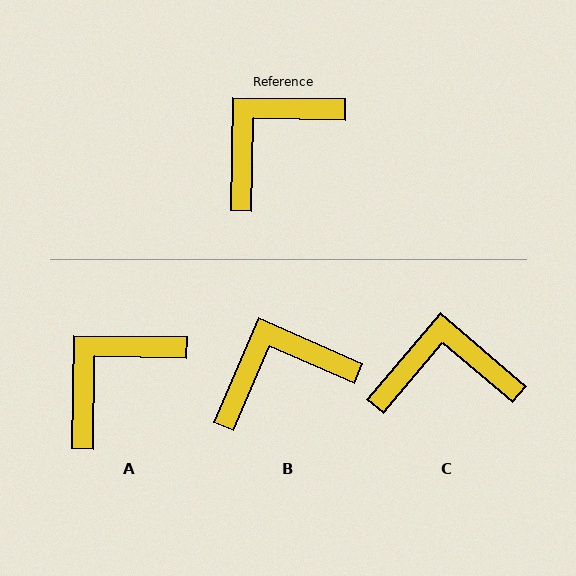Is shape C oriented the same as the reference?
No, it is off by about 39 degrees.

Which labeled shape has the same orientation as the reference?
A.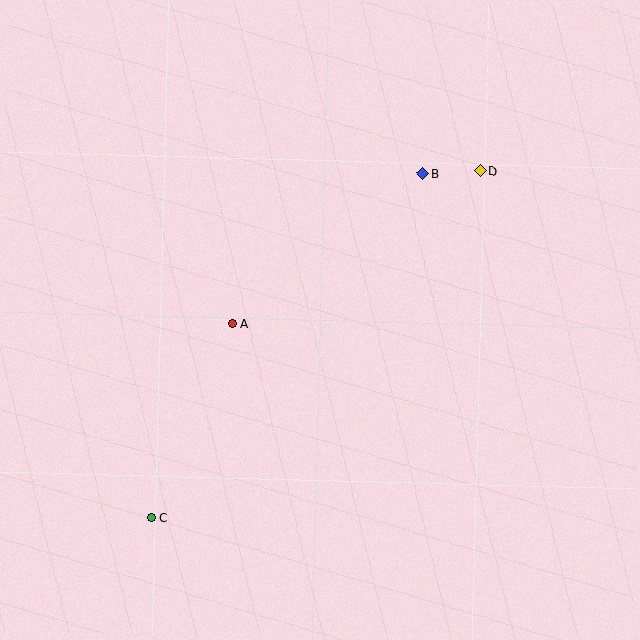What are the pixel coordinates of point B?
Point B is at (422, 174).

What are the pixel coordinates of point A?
Point A is at (232, 323).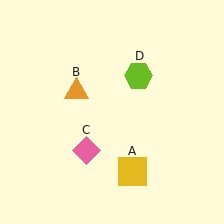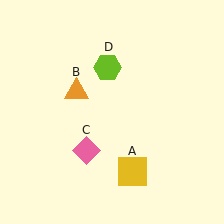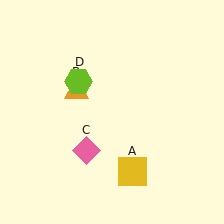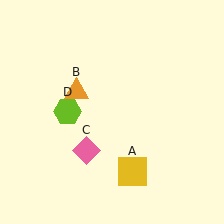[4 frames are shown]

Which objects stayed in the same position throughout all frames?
Yellow square (object A) and orange triangle (object B) and pink diamond (object C) remained stationary.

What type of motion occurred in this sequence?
The lime hexagon (object D) rotated counterclockwise around the center of the scene.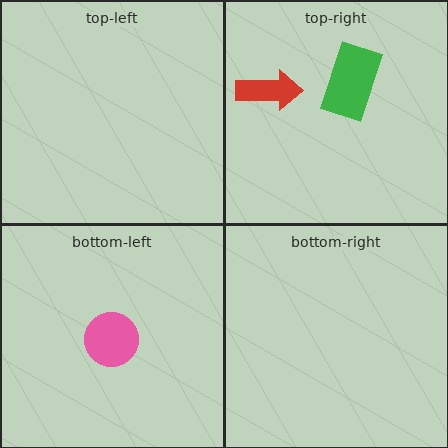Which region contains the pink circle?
The bottom-left region.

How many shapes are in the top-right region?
2.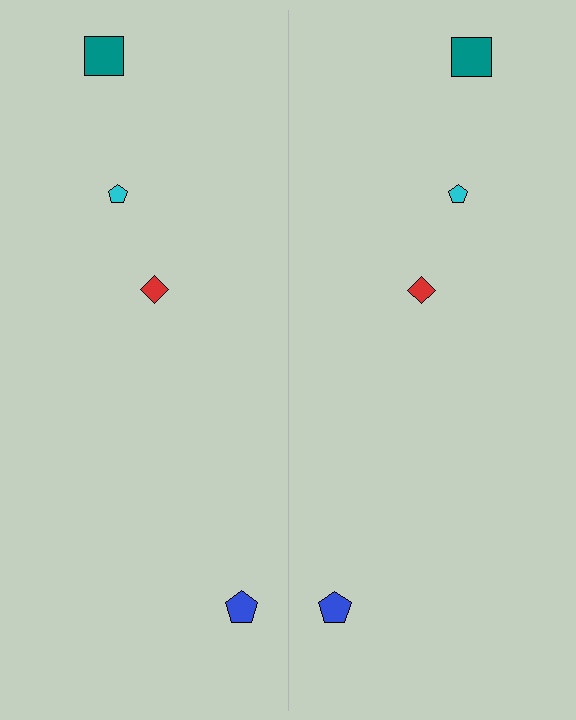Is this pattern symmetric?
Yes, this pattern has bilateral (reflection) symmetry.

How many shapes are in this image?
There are 8 shapes in this image.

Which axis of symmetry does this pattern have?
The pattern has a vertical axis of symmetry running through the center of the image.